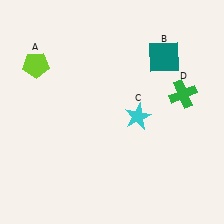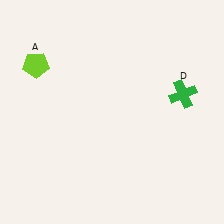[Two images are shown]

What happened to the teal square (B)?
The teal square (B) was removed in Image 2. It was in the top-right area of Image 1.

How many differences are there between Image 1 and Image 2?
There are 2 differences between the two images.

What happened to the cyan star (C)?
The cyan star (C) was removed in Image 2. It was in the bottom-right area of Image 1.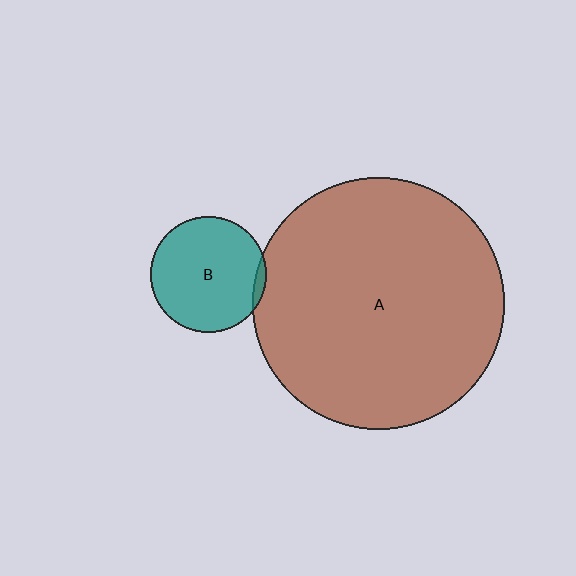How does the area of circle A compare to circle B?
Approximately 4.7 times.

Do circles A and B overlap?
Yes.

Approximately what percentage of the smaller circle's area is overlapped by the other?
Approximately 5%.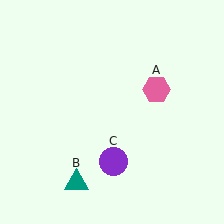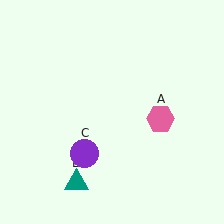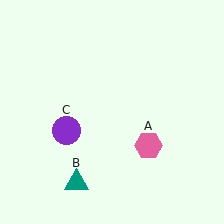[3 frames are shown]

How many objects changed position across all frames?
2 objects changed position: pink hexagon (object A), purple circle (object C).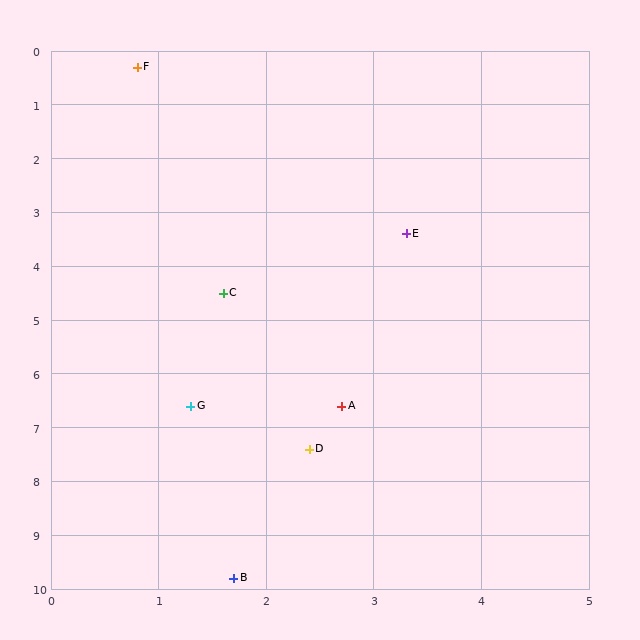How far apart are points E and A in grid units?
Points E and A are about 3.3 grid units apart.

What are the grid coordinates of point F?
Point F is at approximately (0.8, 0.3).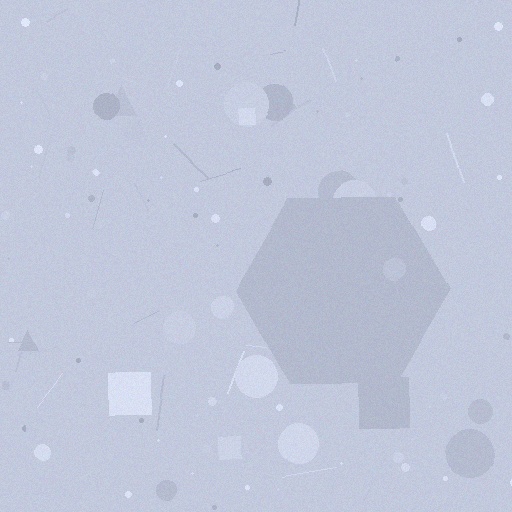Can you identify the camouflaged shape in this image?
The camouflaged shape is a hexagon.